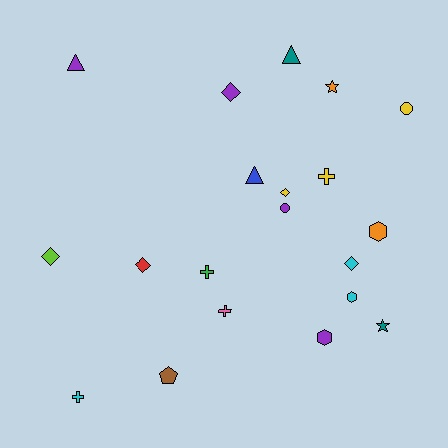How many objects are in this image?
There are 20 objects.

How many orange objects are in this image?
There are 2 orange objects.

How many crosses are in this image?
There are 4 crosses.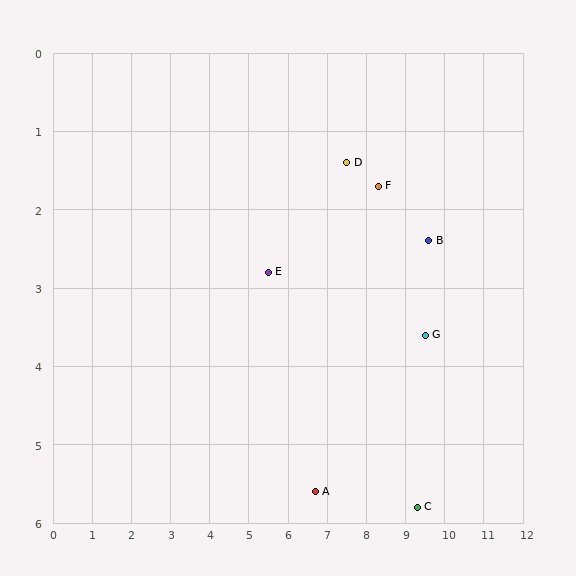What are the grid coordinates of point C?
Point C is at approximately (9.3, 5.8).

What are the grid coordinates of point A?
Point A is at approximately (6.7, 5.6).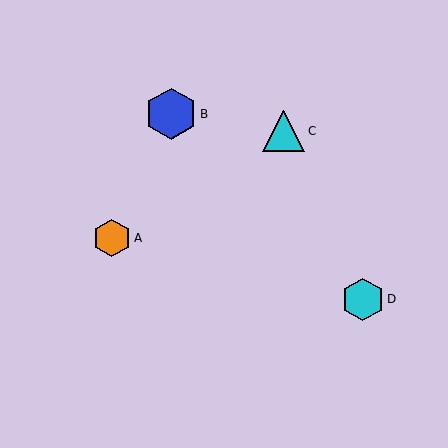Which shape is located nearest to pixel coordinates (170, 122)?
The blue hexagon (labeled B) at (171, 114) is nearest to that location.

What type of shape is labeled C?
Shape C is a cyan triangle.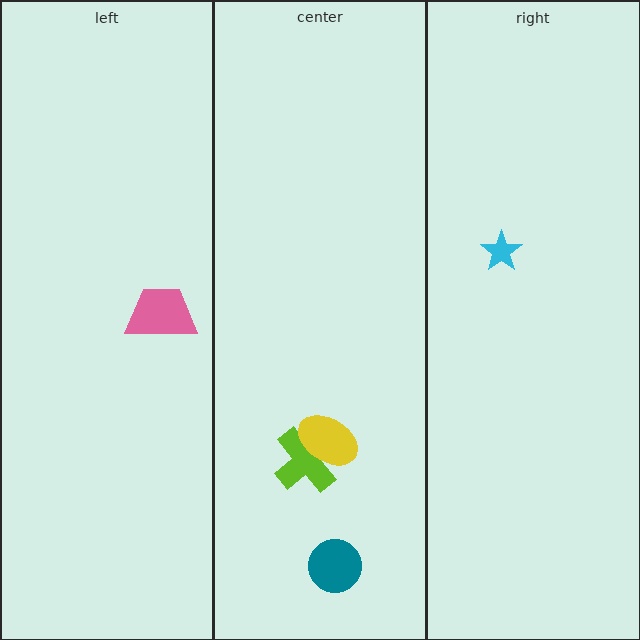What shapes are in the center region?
The teal circle, the lime cross, the yellow ellipse.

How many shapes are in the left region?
1.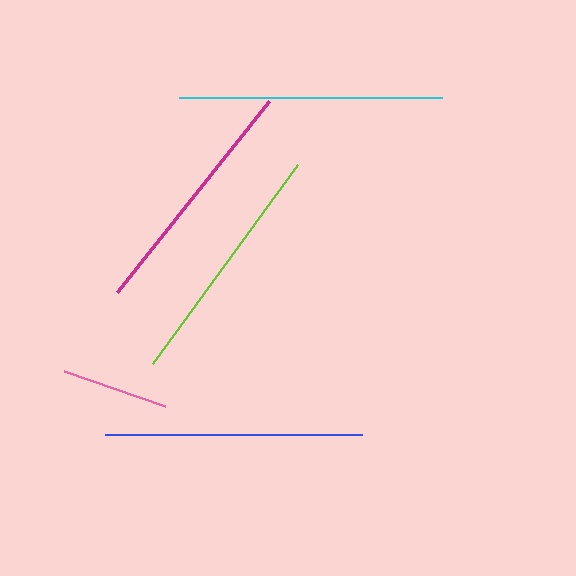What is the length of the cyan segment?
The cyan segment is approximately 263 pixels long.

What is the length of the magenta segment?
The magenta segment is approximately 244 pixels long.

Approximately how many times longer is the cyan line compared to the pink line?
The cyan line is approximately 2.5 times the length of the pink line.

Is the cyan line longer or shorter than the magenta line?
The cyan line is longer than the magenta line.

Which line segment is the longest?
The cyan line is the longest at approximately 263 pixels.